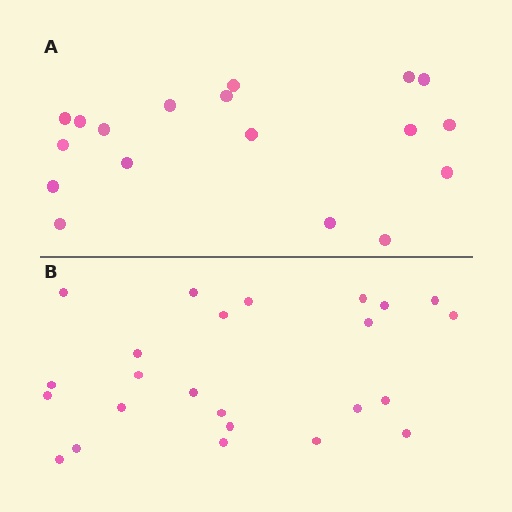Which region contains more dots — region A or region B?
Region B (the bottom region) has more dots.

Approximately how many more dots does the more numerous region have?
Region B has about 6 more dots than region A.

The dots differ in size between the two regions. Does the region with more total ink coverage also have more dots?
No. Region A has more total ink coverage because its dots are larger, but region B actually contains more individual dots. Total area can be misleading — the number of items is what matters here.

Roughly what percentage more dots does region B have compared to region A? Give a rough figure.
About 35% more.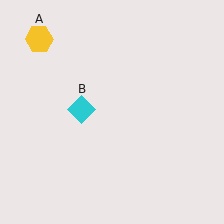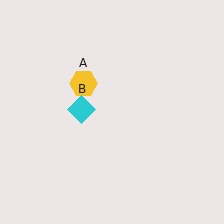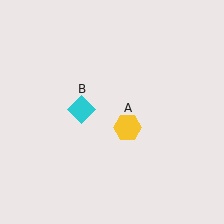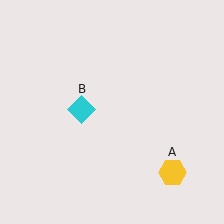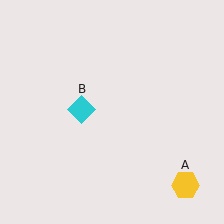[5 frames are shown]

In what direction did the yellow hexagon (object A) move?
The yellow hexagon (object A) moved down and to the right.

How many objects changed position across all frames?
1 object changed position: yellow hexagon (object A).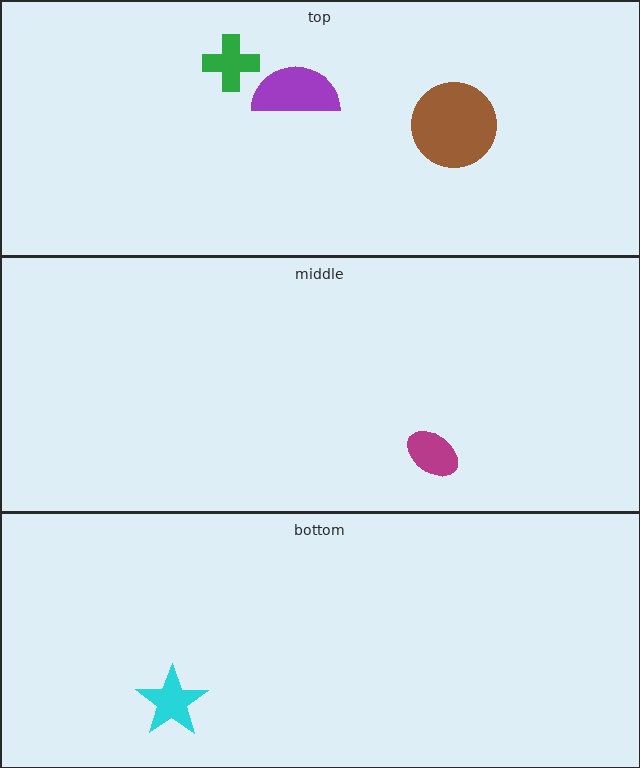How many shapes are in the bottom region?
1.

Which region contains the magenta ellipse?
The middle region.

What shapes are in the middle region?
The magenta ellipse.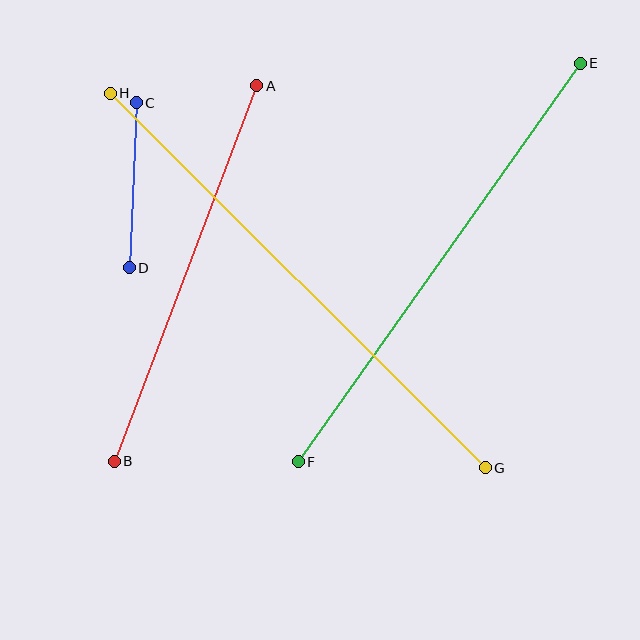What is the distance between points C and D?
The distance is approximately 165 pixels.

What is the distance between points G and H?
The distance is approximately 530 pixels.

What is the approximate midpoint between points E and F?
The midpoint is at approximately (439, 263) pixels.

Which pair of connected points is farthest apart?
Points G and H are farthest apart.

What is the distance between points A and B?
The distance is approximately 402 pixels.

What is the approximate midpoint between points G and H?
The midpoint is at approximately (298, 281) pixels.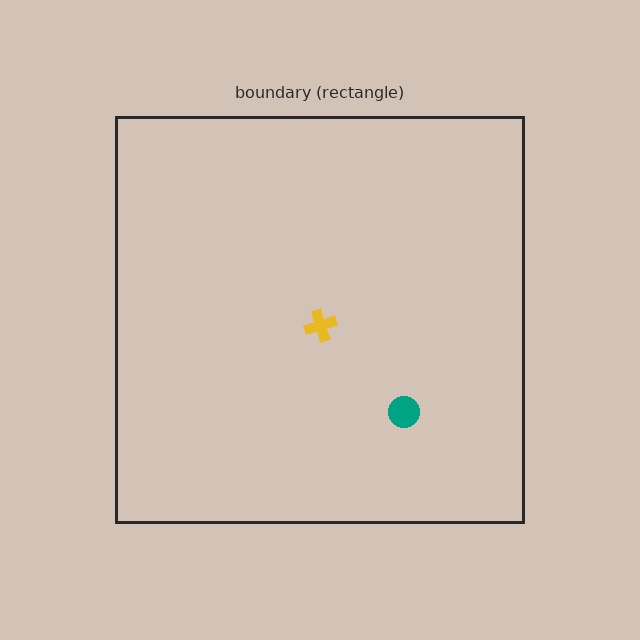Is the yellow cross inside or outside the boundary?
Inside.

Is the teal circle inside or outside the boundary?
Inside.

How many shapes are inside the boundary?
2 inside, 0 outside.